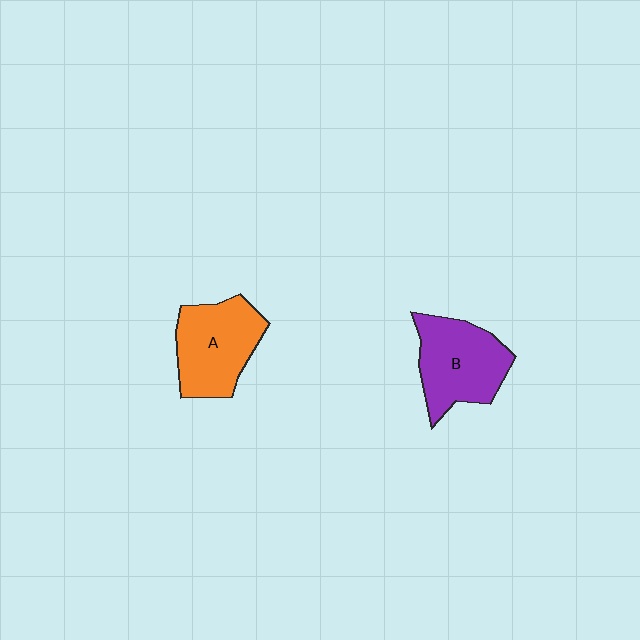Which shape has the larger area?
Shape B (purple).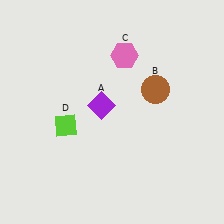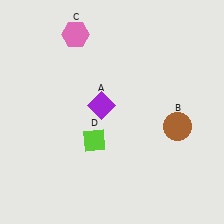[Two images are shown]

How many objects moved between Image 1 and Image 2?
3 objects moved between the two images.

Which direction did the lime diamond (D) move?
The lime diamond (D) moved right.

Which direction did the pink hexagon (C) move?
The pink hexagon (C) moved left.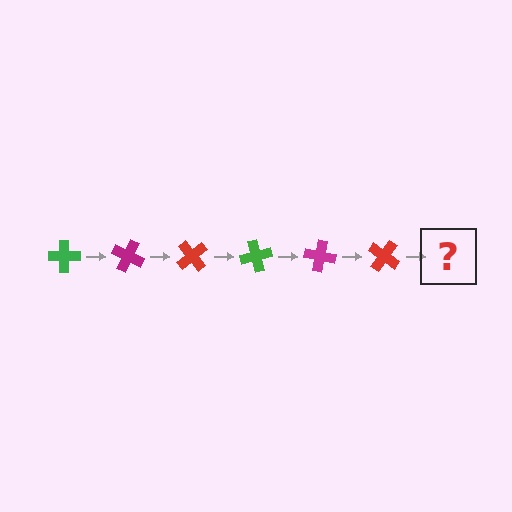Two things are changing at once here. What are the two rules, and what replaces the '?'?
The two rules are that it rotates 25 degrees each step and the color cycles through green, magenta, and red. The '?' should be a green cross, rotated 150 degrees from the start.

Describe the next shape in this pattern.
It should be a green cross, rotated 150 degrees from the start.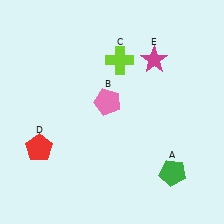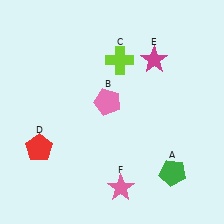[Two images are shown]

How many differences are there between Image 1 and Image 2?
There is 1 difference between the two images.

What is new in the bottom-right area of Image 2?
A pink star (F) was added in the bottom-right area of Image 2.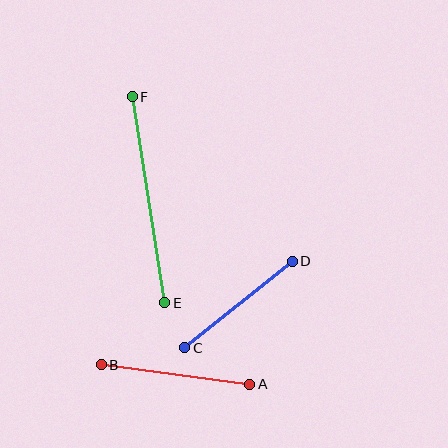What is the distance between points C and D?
The distance is approximately 138 pixels.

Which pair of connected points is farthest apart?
Points E and F are farthest apart.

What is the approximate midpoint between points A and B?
The midpoint is at approximately (175, 375) pixels.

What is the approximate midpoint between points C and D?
The midpoint is at approximately (239, 305) pixels.